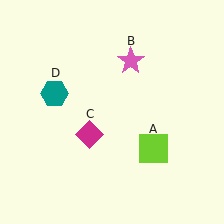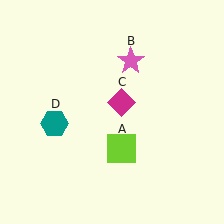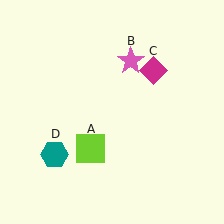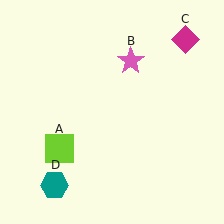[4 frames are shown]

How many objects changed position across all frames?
3 objects changed position: lime square (object A), magenta diamond (object C), teal hexagon (object D).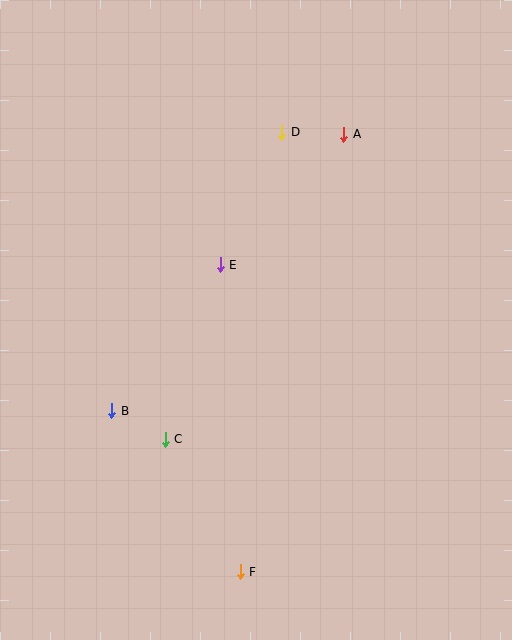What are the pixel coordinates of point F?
Point F is at (240, 572).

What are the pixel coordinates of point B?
Point B is at (112, 411).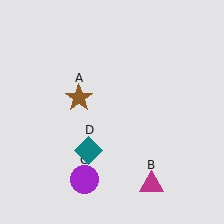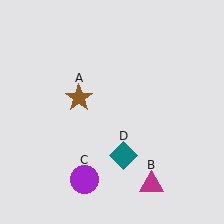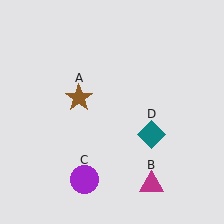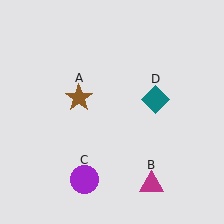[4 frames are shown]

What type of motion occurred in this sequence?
The teal diamond (object D) rotated counterclockwise around the center of the scene.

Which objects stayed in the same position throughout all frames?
Brown star (object A) and magenta triangle (object B) and purple circle (object C) remained stationary.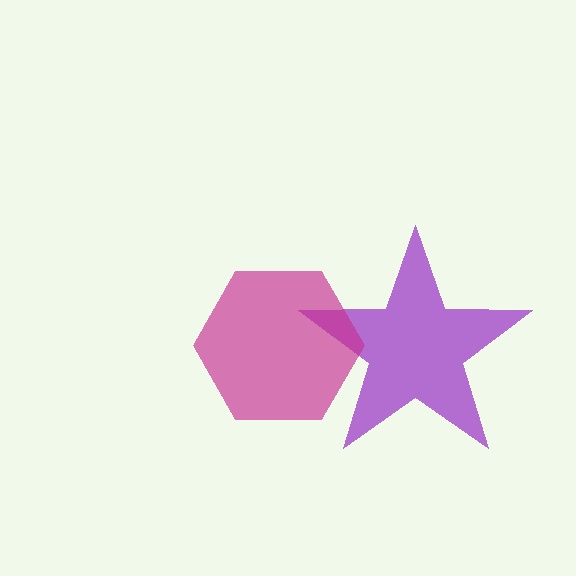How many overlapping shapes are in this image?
There are 2 overlapping shapes in the image.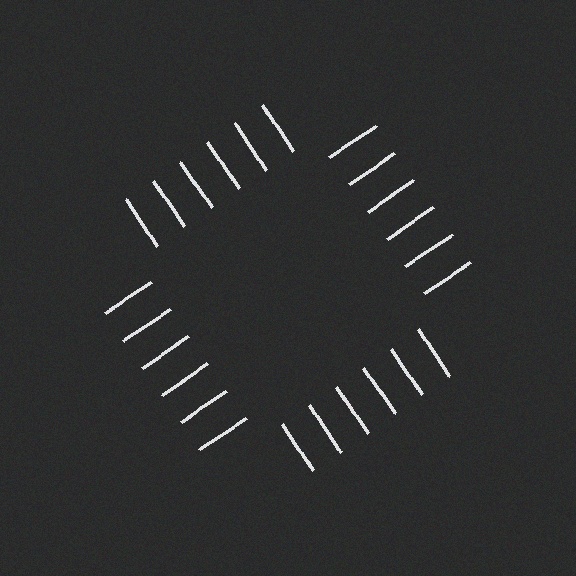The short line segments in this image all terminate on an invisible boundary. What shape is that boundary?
An illusory square — the line segments terminate on its edges but no continuous stroke is drawn.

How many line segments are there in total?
24 — 6 along each of the 4 edges.